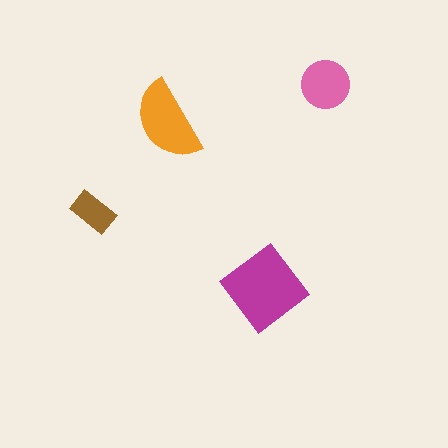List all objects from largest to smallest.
The magenta diamond, the orange semicircle, the pink circle, the brown rectangle.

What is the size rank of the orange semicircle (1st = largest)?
2nd.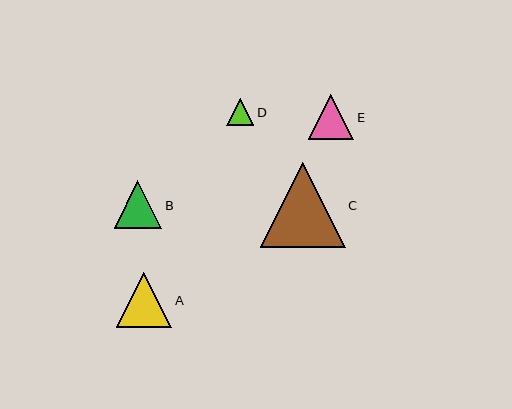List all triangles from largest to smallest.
From largest to smallest: C, A, B, E, D.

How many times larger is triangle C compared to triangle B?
Triangle C is approximately 1.8 times the size of triangle B.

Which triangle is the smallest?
Triangle D is the smallest with a size of approximately 27 pixels.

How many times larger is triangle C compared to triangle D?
Triangle C is approximately 3.2 times the size of triangle D.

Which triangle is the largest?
Triangle C is the largest with a size of approximately 85 pixels.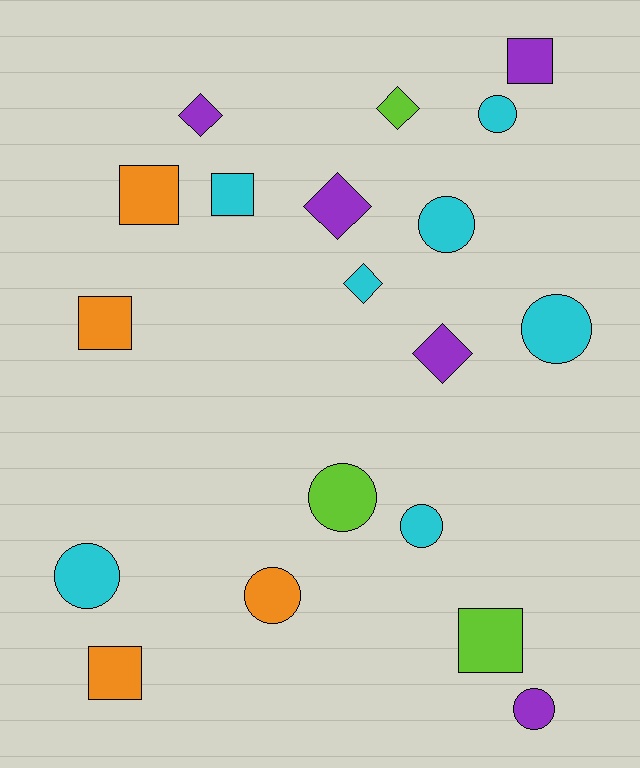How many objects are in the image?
There are 19 objects.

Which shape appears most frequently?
Circle, with 8 objects.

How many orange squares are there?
There are 3 orange squares.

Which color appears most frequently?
Cyan, with 7 objects.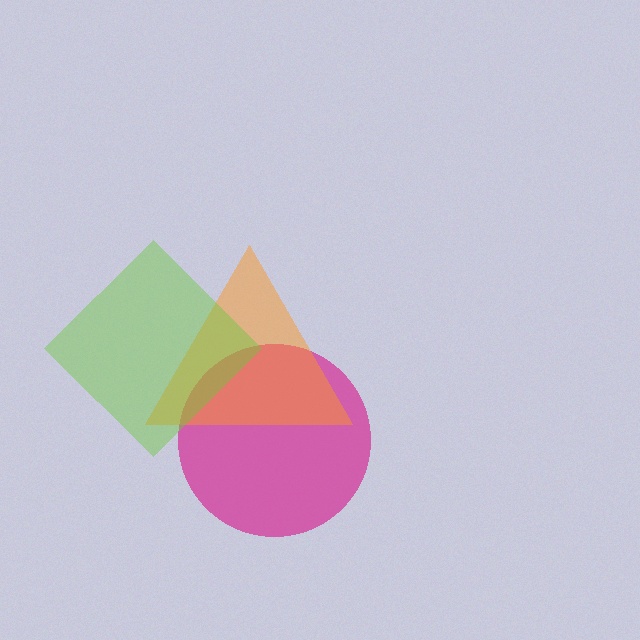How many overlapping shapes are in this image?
There are 3 overlapping shapes in the image.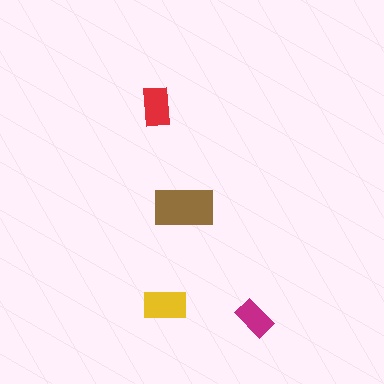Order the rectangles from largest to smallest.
the brown one, the yellow one, the red one, the magenta one.